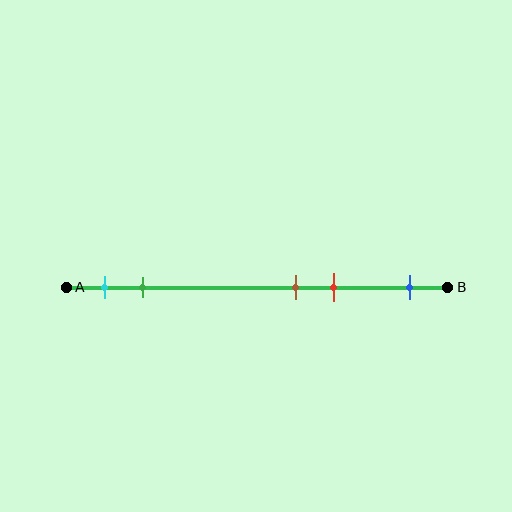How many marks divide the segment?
There are 5 marks dividing the segment.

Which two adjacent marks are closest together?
The brown and red marks are the closest adjacent pair.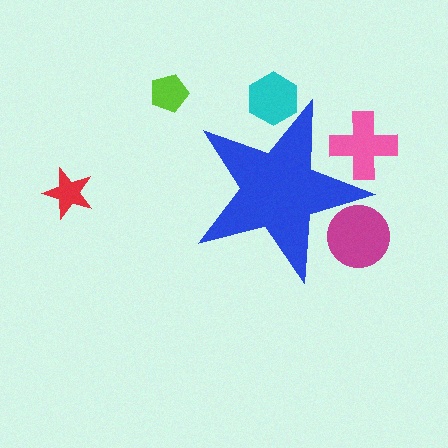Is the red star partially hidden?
No, the red star is fully visible.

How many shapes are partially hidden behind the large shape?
3 shapes are partially hidden.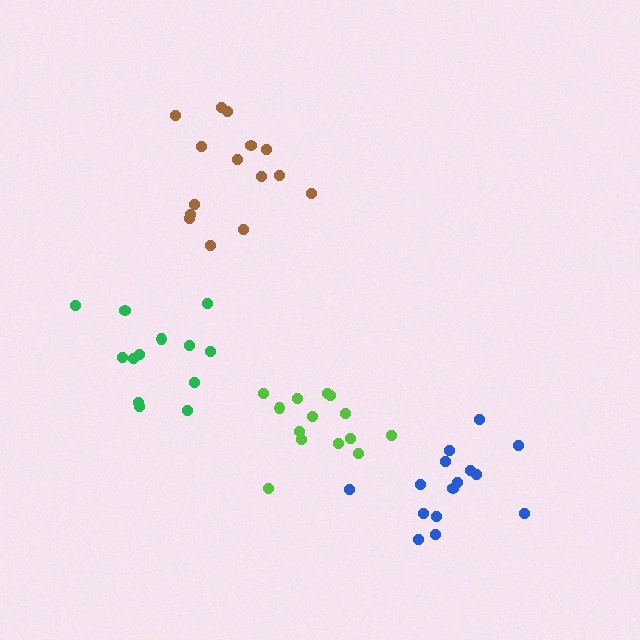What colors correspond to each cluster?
The clusters are colored: lime, brown, blue, green.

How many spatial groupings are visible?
There are 4 spatial groupings.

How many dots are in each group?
Group 1: 14 dots, Group 2: 15 dots, Group 3: 15 dots, Group 4: 13 dots (57 total).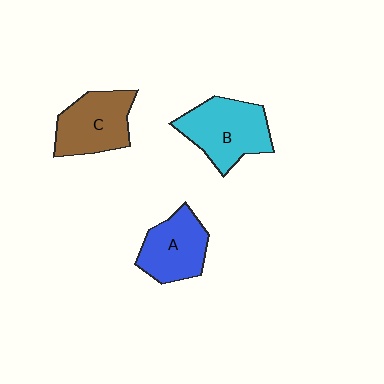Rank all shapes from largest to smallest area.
From largest to smallest: B (cyan), C (brown), A (blue).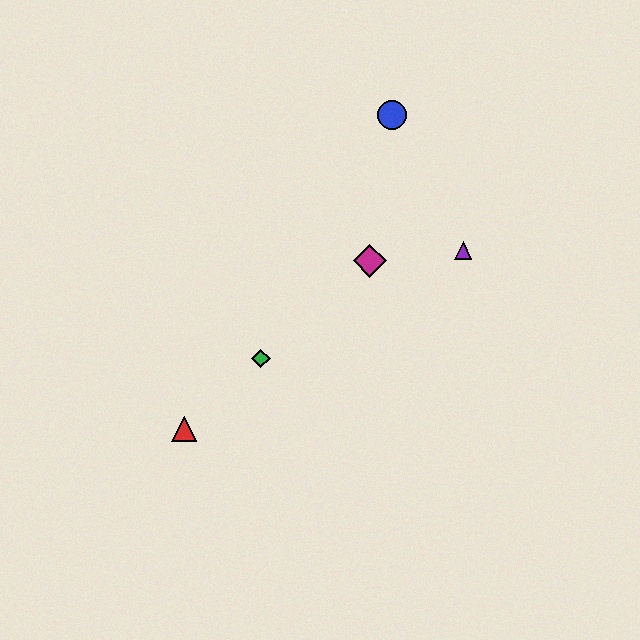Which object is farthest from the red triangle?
The blue circle is farthest from the red triangle.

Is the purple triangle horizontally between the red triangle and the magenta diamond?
No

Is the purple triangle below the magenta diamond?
No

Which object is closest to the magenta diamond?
The purple triangle is closest to the magenta diamond.